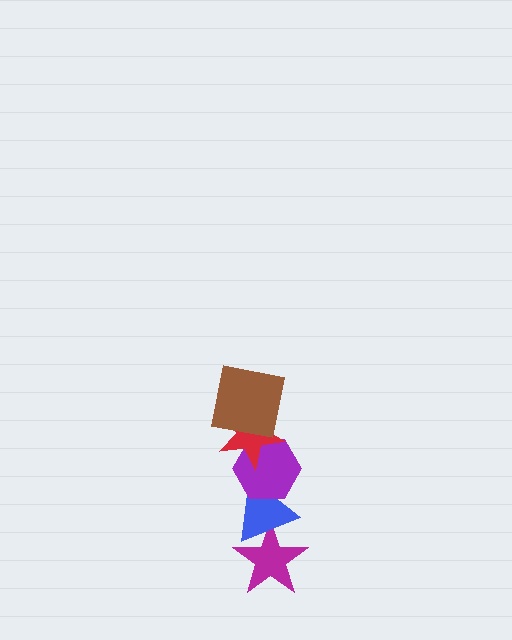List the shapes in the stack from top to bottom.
From top to bottom: the brown square, the red star, the purple hexagon, the blue triangle, the magenta star.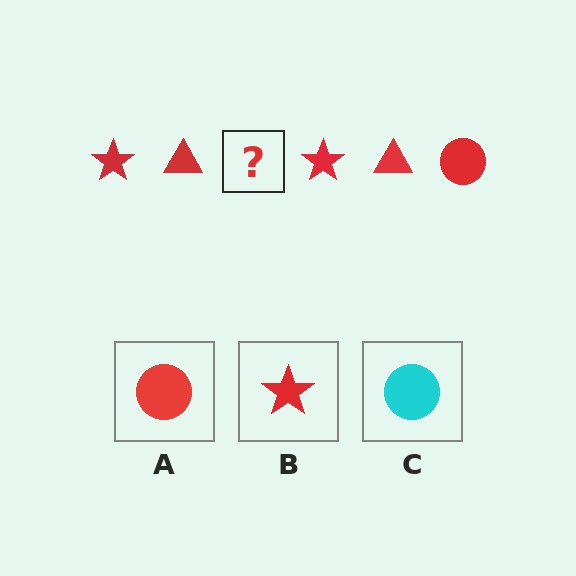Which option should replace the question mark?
Option A.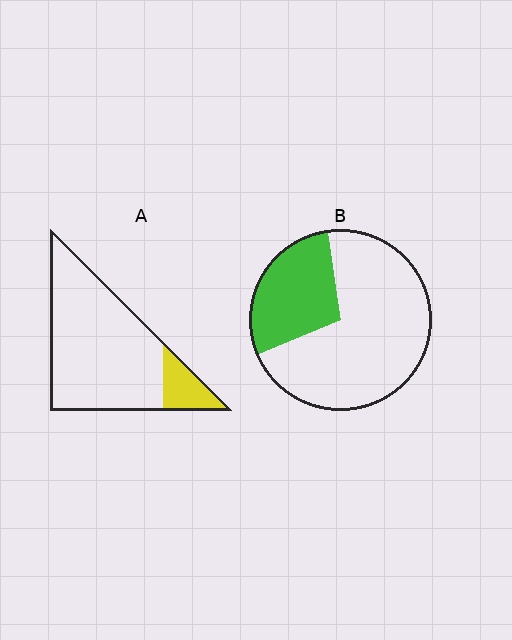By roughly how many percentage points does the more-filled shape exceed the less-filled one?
By roughly 15 percentage points (B over A).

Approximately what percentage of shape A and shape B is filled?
A is approximately 15% and B is approximately 30%.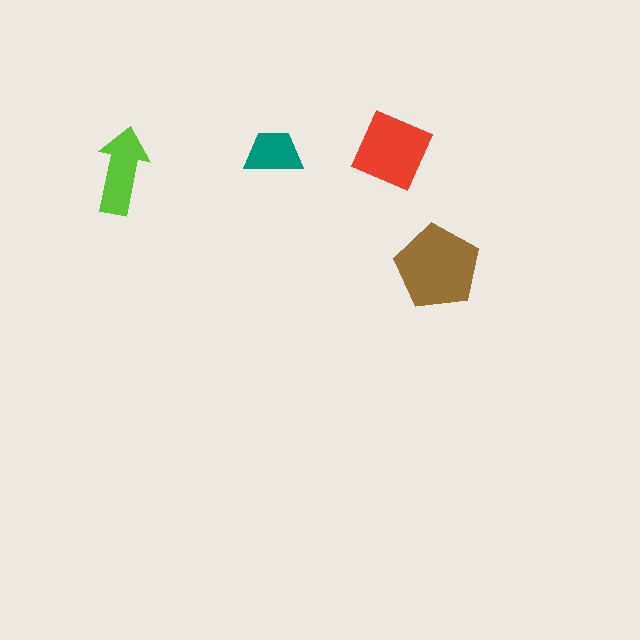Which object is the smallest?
The teal trapezoid.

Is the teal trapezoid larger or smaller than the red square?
Smaller.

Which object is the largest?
The brown pentagon.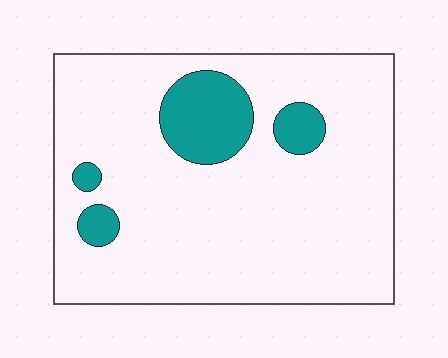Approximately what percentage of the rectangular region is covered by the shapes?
Approximately 15%.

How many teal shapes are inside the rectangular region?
4.